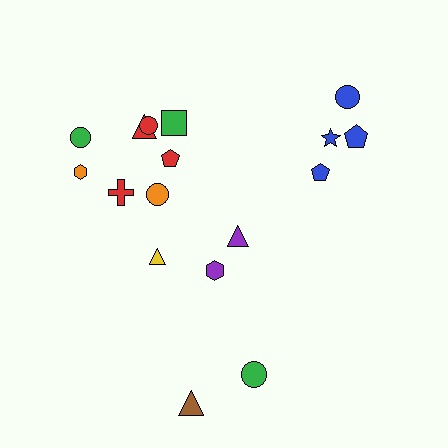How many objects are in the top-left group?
There are 8 objects.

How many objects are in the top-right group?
There are 4 objects.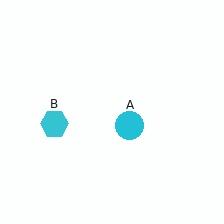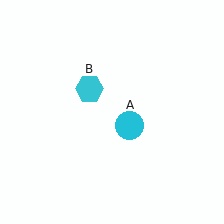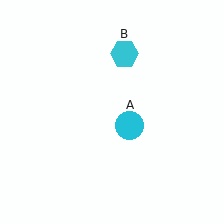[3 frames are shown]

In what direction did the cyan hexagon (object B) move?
The cyan hexagon (object B) moved up and to the right.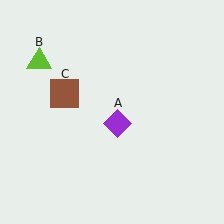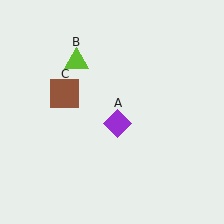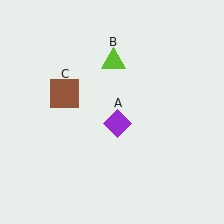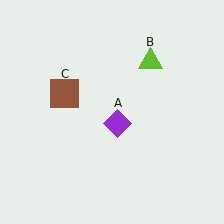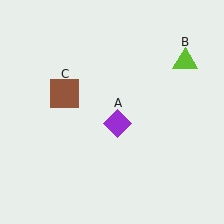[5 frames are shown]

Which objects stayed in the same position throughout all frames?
Purple diamond (object A) and brown square (object C) remained stationary.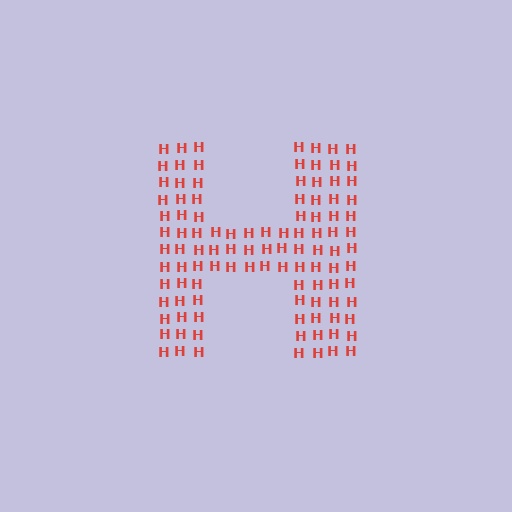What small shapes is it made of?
It is made of small letter H's.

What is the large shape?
The large shape is the letter H.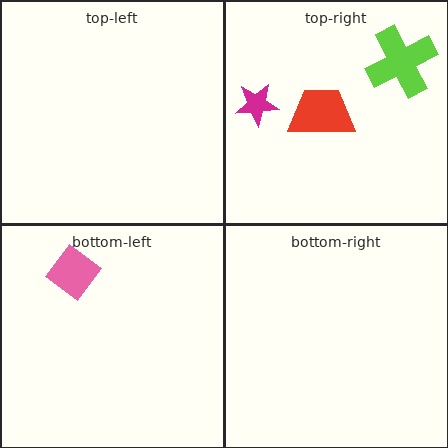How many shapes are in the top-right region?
3.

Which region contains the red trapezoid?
The top-right region.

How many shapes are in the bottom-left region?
1.